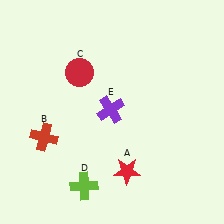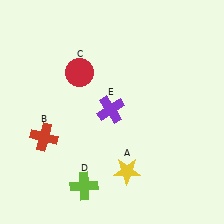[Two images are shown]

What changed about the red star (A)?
In Image 1, A is red. In Image 2, it changed to yellow.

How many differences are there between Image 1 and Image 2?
There is 1 difference between the two images.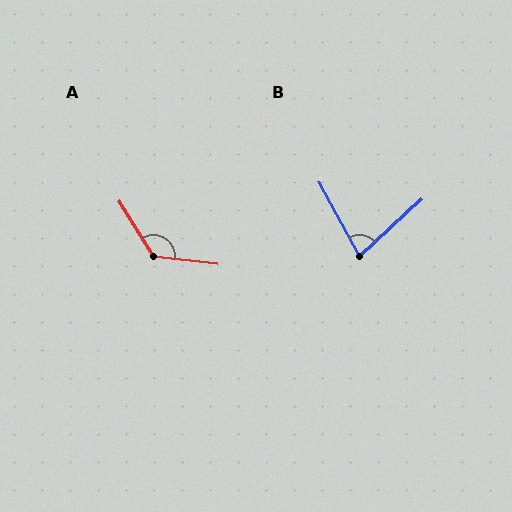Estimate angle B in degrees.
Approximately 76 degrees.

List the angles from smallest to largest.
B (76°), A (128°).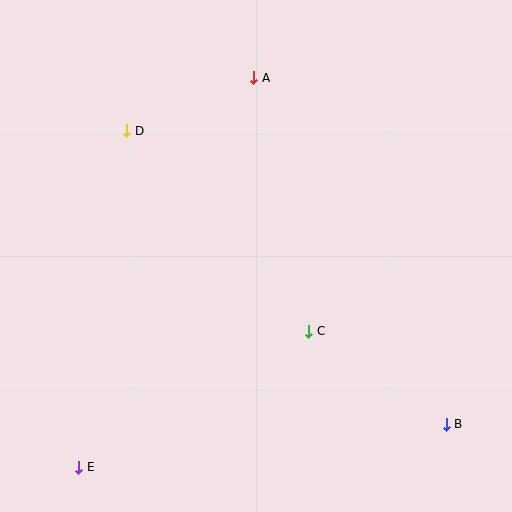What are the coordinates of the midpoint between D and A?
The midpoint between D and A is at (190, 104).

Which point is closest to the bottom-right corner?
Point B is closest to the bottom-right corner.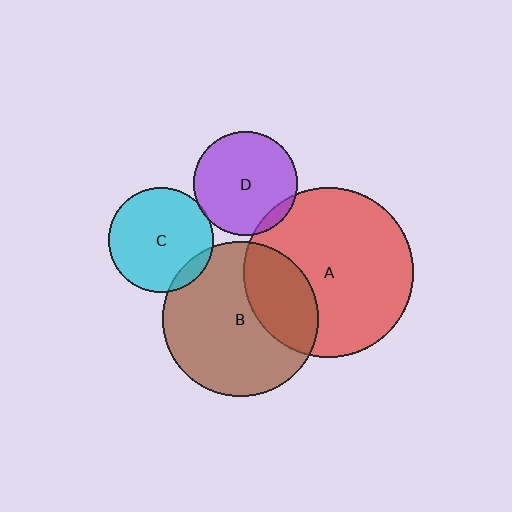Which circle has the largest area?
Circle A (red).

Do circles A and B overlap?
Yes.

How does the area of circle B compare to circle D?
Approximately 2.2 times.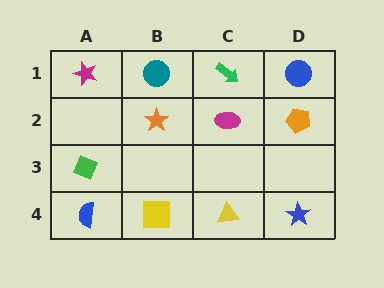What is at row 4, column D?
A blue star.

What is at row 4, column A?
A blue semicircle.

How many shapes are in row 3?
1 shape.